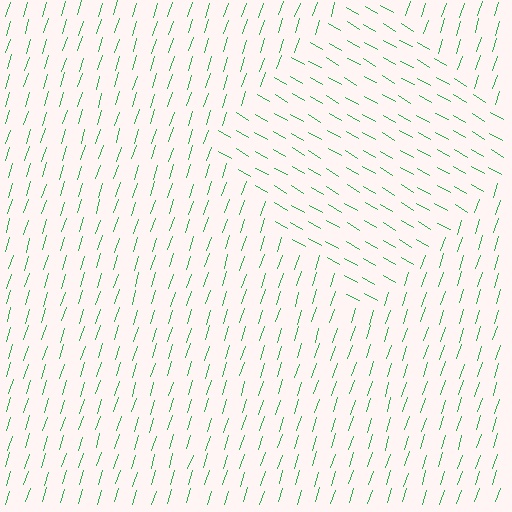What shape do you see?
I see a diamond.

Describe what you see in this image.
The image is filled with small green line segments. A diamond region in the image has lines oriented differently from the surrounding lines, creating a visible texture boundary.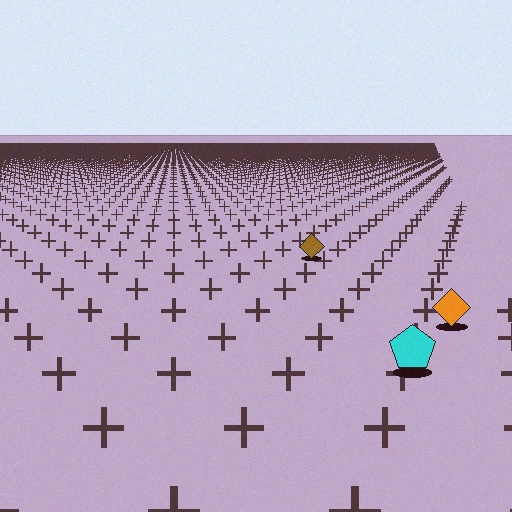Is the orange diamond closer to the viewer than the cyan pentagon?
No. The cyan pentagon is closer — you can tell from the texture gradient: the ground texture is coarser near it.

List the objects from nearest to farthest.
From nearest to farthest: the cyan pentagon, the orange diamond, the brown diamond.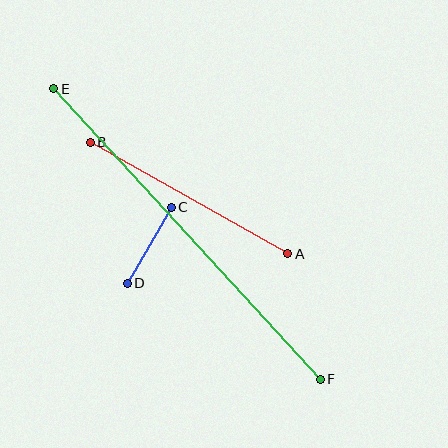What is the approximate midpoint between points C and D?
The midpoint is at approximately (149, 245) pixels.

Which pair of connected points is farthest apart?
Points E and F are farthest apart.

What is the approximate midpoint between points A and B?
The midpoint is at approximately (189, 198) pixels.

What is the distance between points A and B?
The distance is approximately 227 pixels.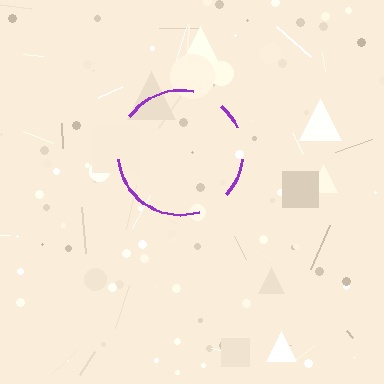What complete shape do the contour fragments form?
The contour fragments form a circle.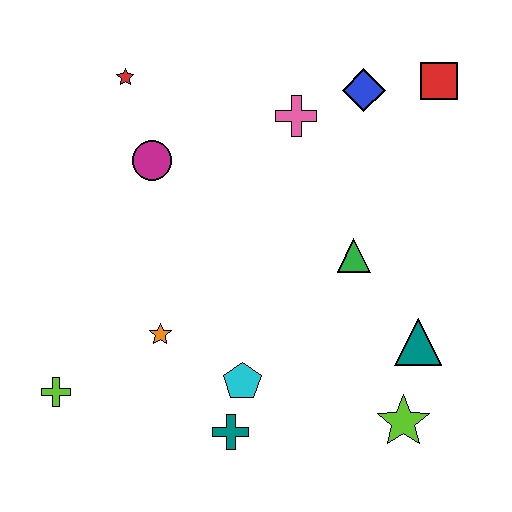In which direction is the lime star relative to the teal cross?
The lime star is to the right of the teal cross.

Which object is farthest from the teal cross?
The red square is farthest from the teal cross.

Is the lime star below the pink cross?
Yes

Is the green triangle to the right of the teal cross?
Yes